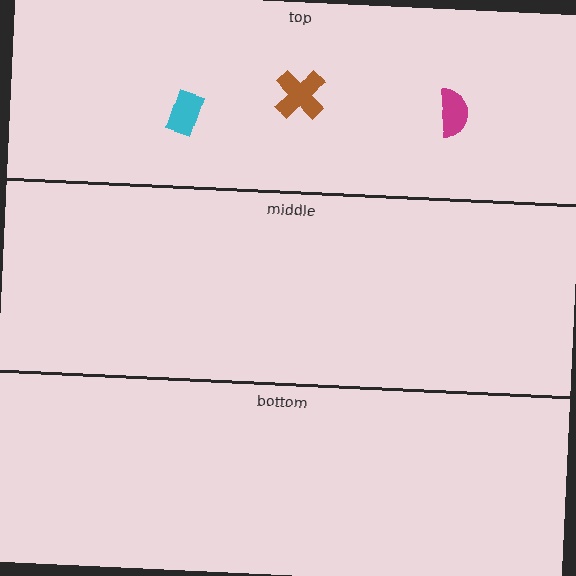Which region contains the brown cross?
The top region.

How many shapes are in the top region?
3.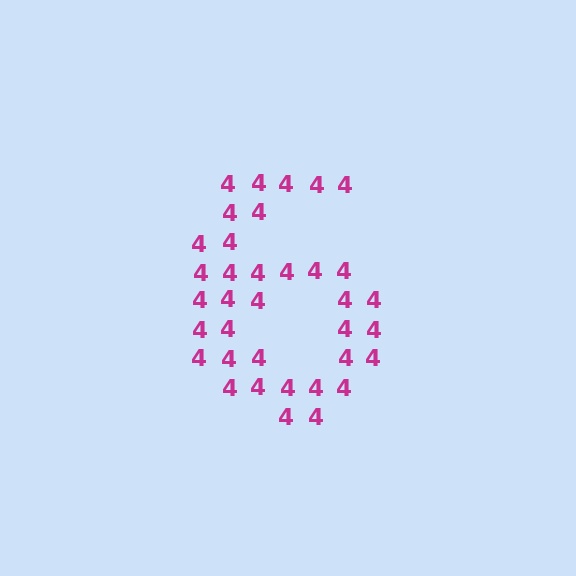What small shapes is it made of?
It is made of small digit 4's.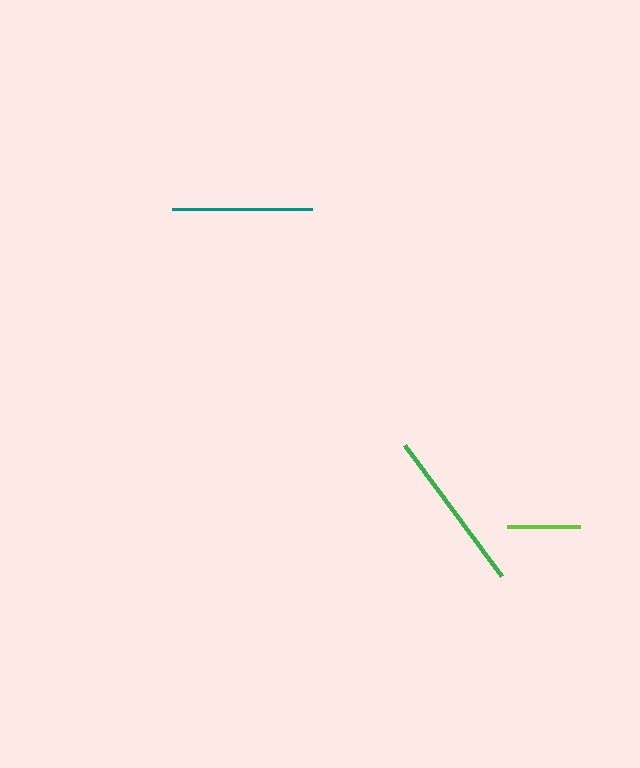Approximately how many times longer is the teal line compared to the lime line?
The teal line is approximately 1.9 times the length of the lime line.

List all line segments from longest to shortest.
From longest to shortest: green, teal, lime.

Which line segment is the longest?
The green line is the longest at approximately 163 pixels.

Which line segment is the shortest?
The lime line is the shortest at approximately 74 pixels.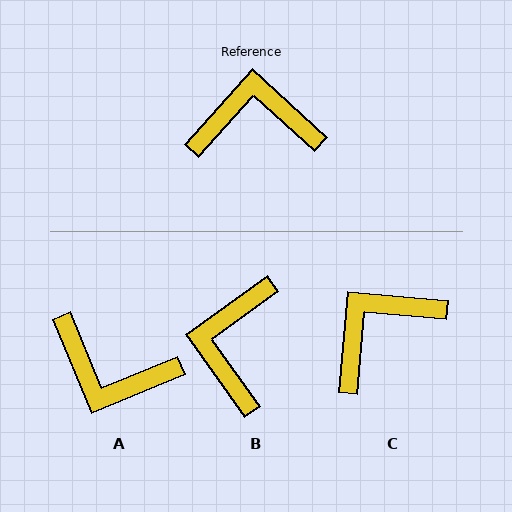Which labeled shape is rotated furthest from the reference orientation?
A, about 155 degrees away.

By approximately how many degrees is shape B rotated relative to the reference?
Approximately 78 degrees counter-clockwise.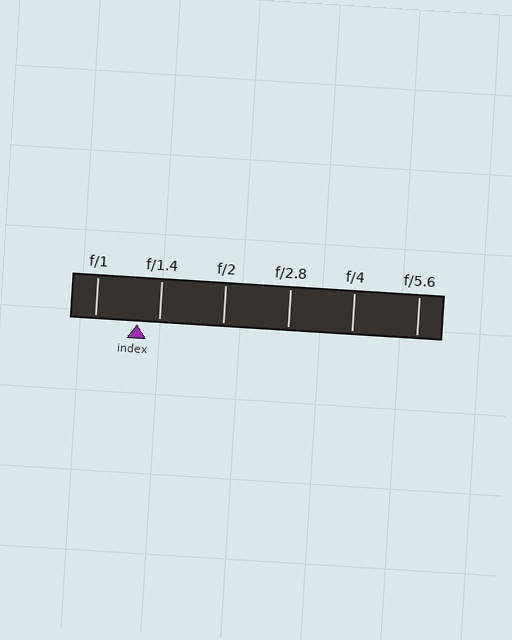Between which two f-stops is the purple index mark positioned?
The index mark is between f/1 and f/1.4.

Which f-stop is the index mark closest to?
The index mark is closest to f/1.4.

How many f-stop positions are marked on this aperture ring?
There are 6 f-stop positions marked.